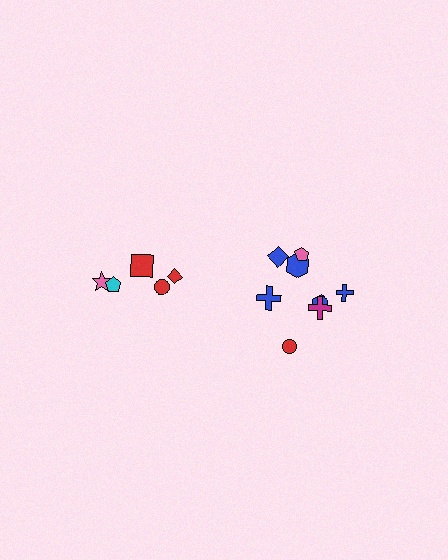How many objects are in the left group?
There are 5 objects.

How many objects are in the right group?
There are 8 objects.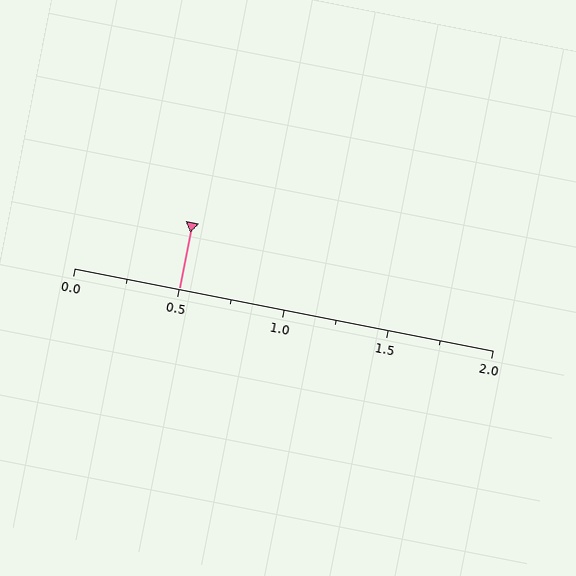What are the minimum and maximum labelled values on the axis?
The axis runs from 0.0 to 2.0.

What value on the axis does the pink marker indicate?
The marker indicates approximately 0.5.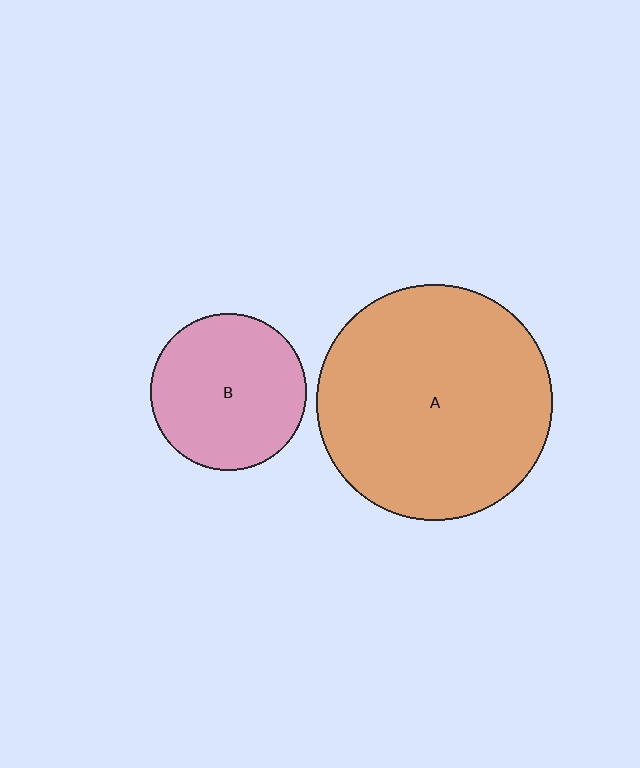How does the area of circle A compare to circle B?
Approximately 2.3 times.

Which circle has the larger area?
Circle A (orange).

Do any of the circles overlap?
No, none of the circles overlap.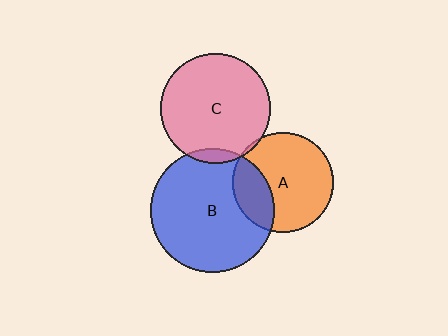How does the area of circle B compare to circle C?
Approximately 1.3 times.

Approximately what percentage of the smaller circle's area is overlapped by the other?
Approximately 25%.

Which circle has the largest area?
Circle B (blue).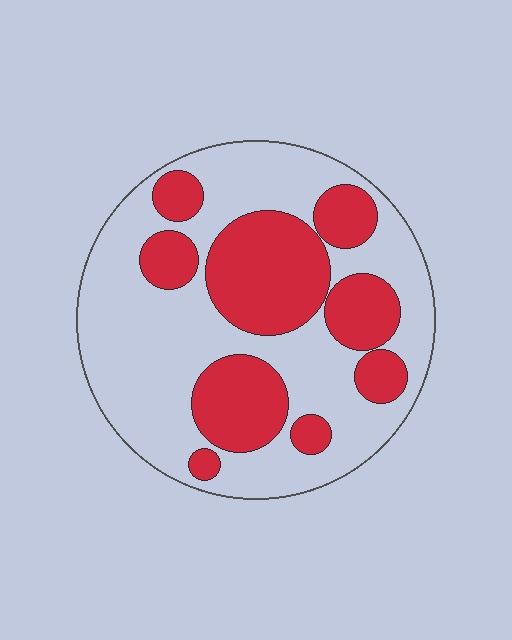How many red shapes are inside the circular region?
9.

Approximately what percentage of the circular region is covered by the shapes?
Approximately 35%.